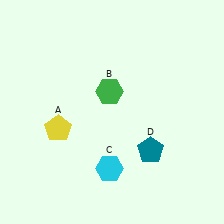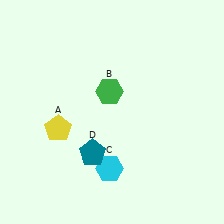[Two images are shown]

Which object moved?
The teal pentagon (D) moved left.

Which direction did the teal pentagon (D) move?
The teal pentagon (D) moved left.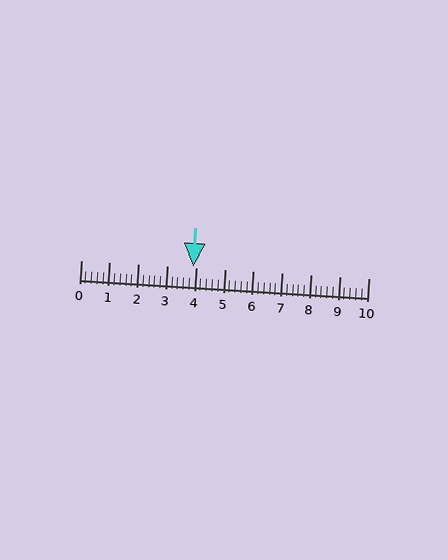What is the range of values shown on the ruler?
The ruler shows values from 0 to 10.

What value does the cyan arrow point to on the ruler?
The cyan arrow points to approximately 3.9.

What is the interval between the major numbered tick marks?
The major tick marks are spaced 1 units apart.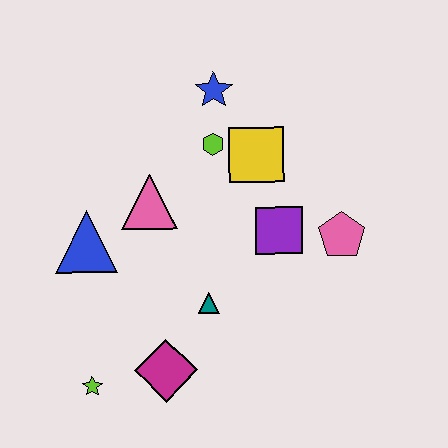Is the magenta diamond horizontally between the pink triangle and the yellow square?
Yes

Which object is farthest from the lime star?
The blue star is farthest from the lime star.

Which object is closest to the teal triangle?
The magenta diamond is closest to the teal triangle.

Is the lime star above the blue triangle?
No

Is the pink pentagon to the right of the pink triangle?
Yes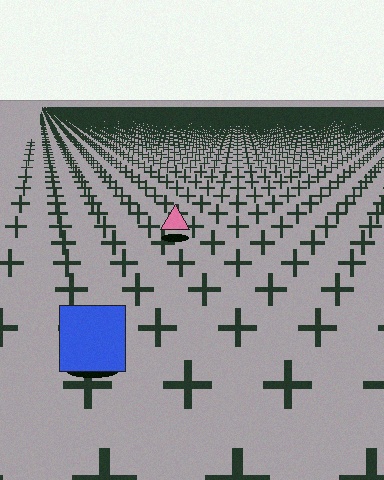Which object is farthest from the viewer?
The pink triangle is farthest from the viewer. It appears smaller and the ground texture around it is denser.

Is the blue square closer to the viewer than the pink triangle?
Yes. The blue square is closer — you can tell from the texture gradient: the ground texture is coarser near it.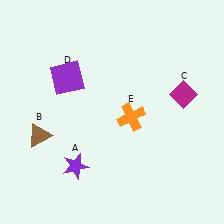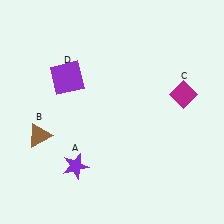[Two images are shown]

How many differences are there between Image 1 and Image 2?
There is 1 difference between the two images.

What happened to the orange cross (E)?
The orange cross (E) was removed in Image 2. It was in the bottom-right area of Image 1.